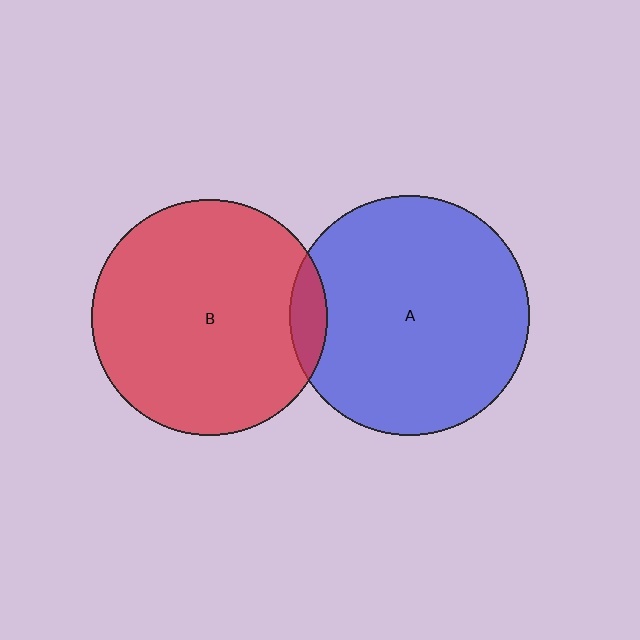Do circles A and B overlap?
Yes.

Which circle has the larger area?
Circle A (blue).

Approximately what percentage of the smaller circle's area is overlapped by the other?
Approximately 10%.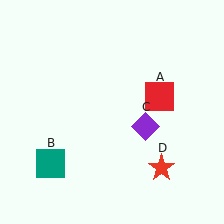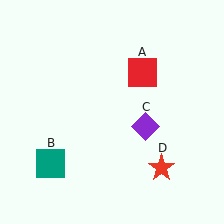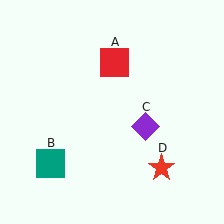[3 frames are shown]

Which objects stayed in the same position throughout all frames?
Teal square (object B) and purple diamond (object C) and red star (object D) remained stationary.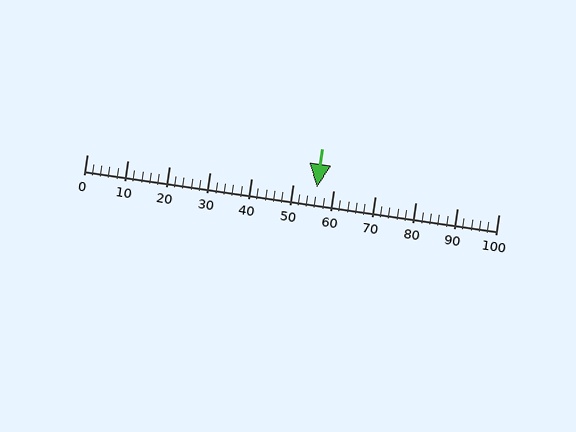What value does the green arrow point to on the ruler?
The green arrow points to approximately 56.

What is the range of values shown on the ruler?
The ruler shows values from 0 to 100.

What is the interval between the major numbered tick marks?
The major tick marks are spaced 10 units apart.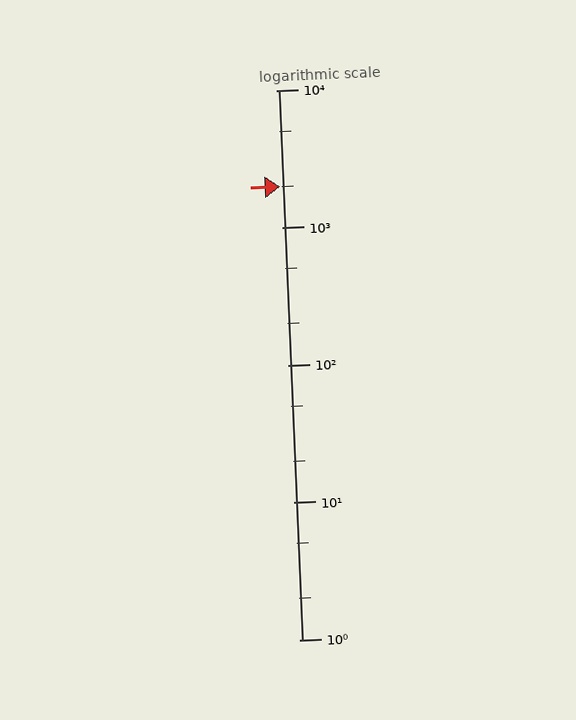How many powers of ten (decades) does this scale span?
The scale spans 4 decades, from 1 to 10000.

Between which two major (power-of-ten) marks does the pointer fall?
The pointer is between 1000 and 10000.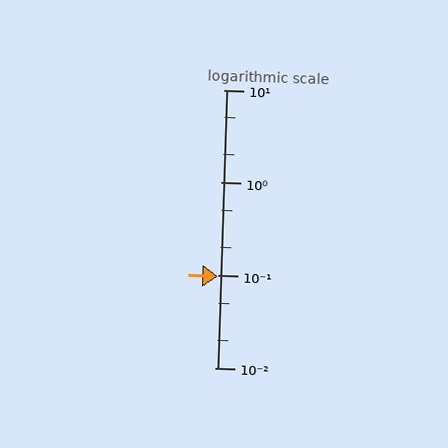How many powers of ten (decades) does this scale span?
The scale spans 3 decades, from 0.01 to 10.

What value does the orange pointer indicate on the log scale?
The pointer indicates approximately 0.096.